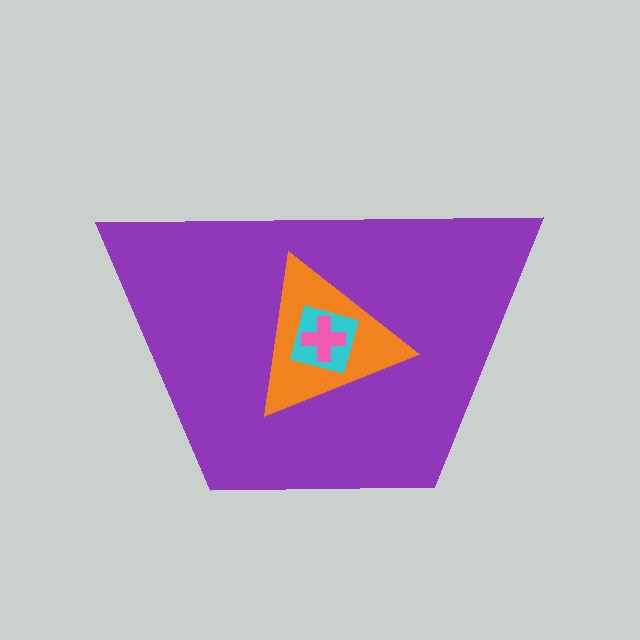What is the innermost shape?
The pink cross.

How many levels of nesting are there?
4.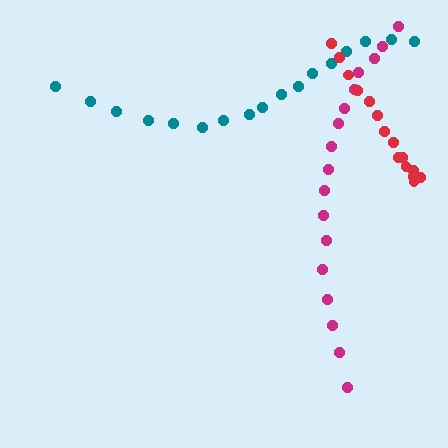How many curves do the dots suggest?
There are 3 distinct paths.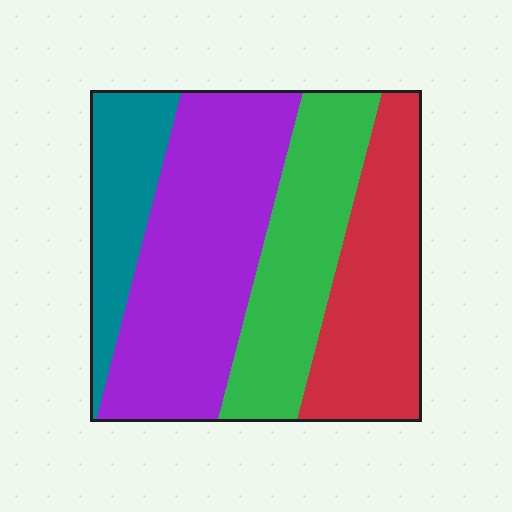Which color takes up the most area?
Purple, at roughly 35%.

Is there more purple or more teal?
Purple.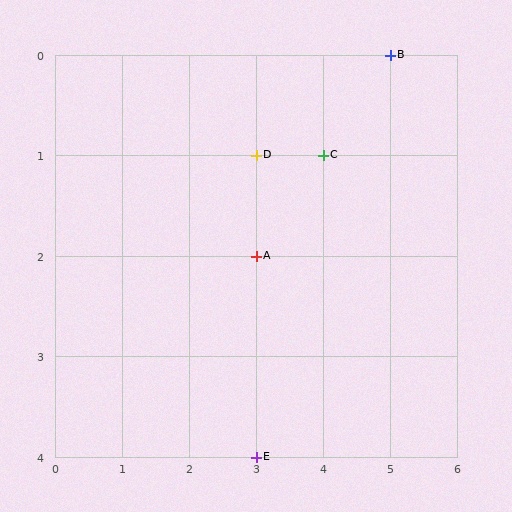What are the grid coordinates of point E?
Point E is at grid coordinates (3, 4).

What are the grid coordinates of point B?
Point B is at grid coordinates (5, 0).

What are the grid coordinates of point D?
Point D is at grid coordinates (3, 1).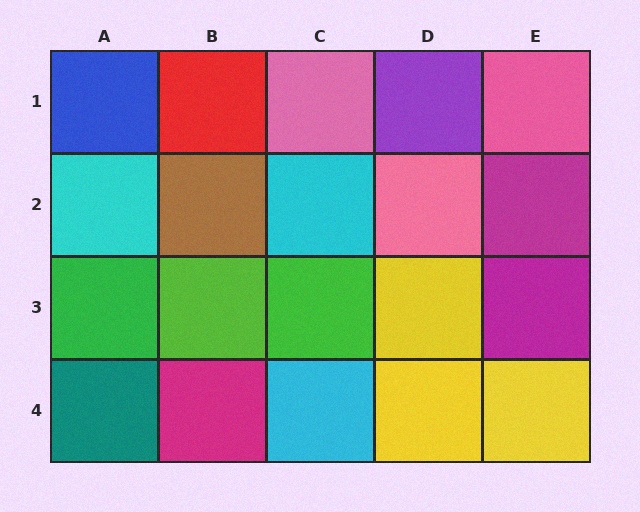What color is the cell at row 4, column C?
Cyan.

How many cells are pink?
3 cells are pink.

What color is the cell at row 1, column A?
Blue.